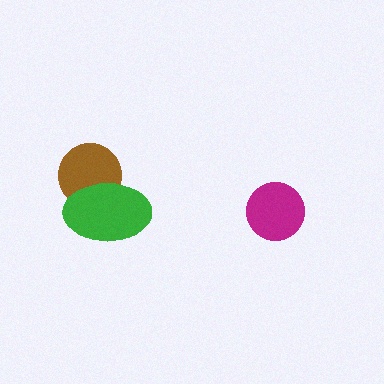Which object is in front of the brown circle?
The green ellipse is in front of the brown circle.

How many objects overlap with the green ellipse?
1 object overlaps with the green ellipse.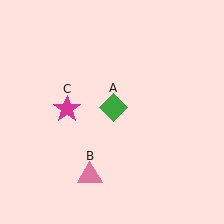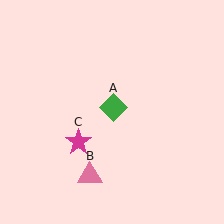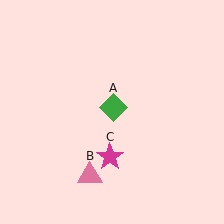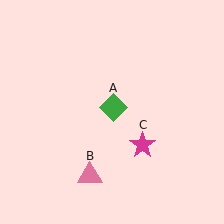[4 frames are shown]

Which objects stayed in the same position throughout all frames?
Green diamond (object A) and pink triangle (object B) remained stationary.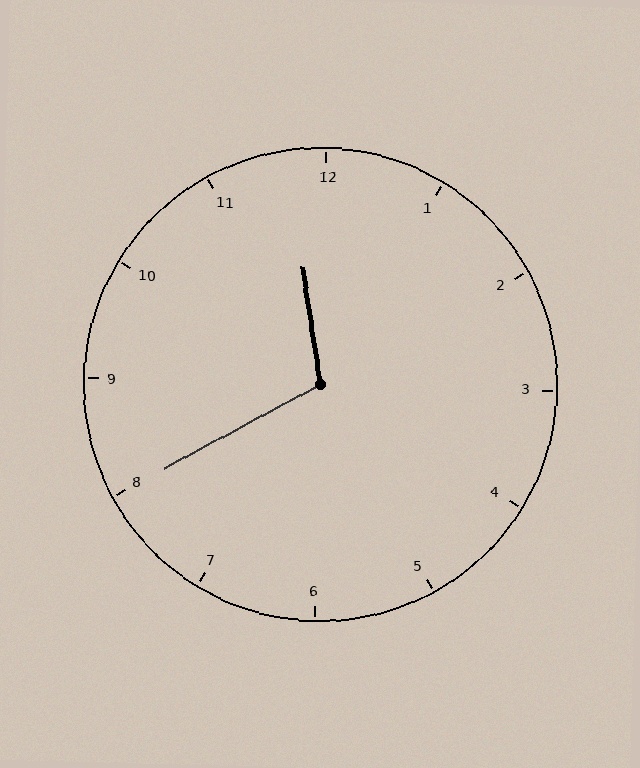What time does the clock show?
11:40.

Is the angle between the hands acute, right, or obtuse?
It is obtuse.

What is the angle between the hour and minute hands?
Approximately 110 degrees.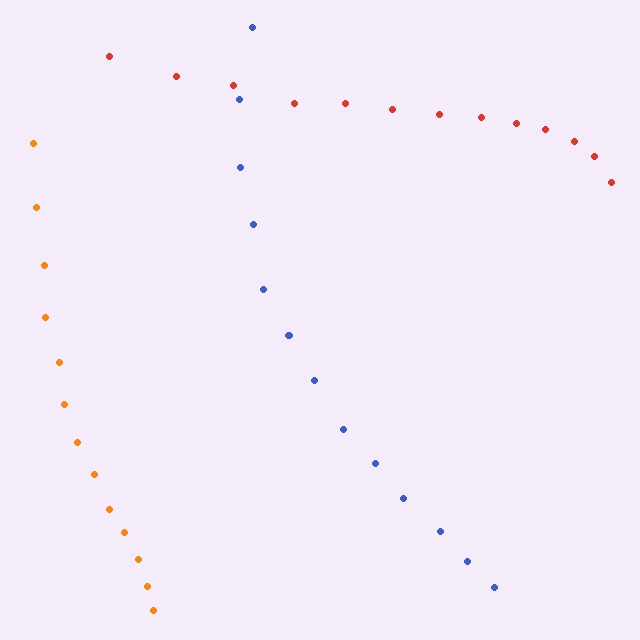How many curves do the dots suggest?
There are 3 distinct paths.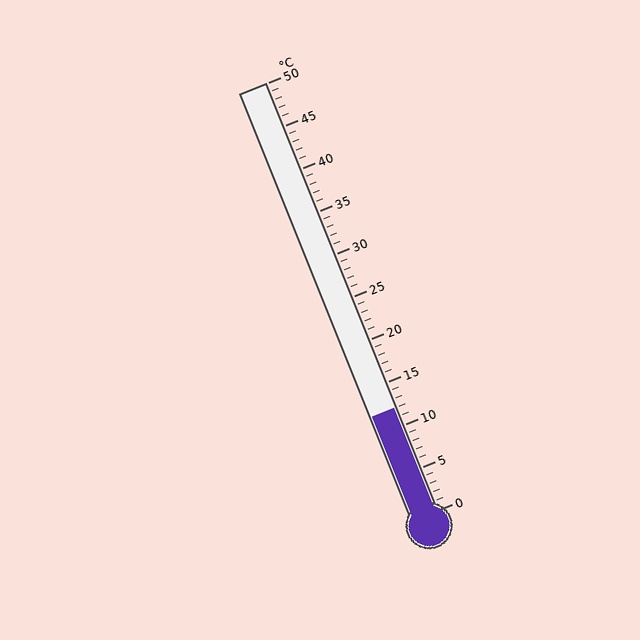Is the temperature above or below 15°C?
The temperature is below 15°C.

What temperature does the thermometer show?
The thermometer shows approximately 12°C.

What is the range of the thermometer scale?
The thermometer scale ranges from 0°C to 50°C.